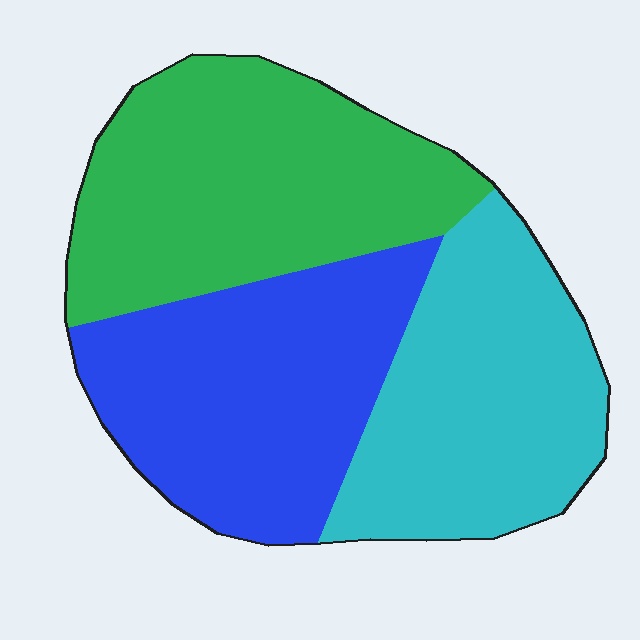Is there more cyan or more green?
Green.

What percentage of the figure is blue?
Blue takes up between a quarter and a half of the figure.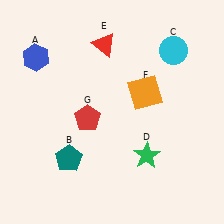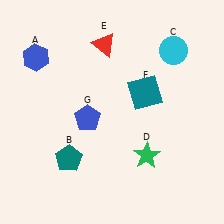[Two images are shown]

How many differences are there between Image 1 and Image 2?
There are 2 differences between the two images.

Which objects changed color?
F changed from orange to teal. G changed from red to blue.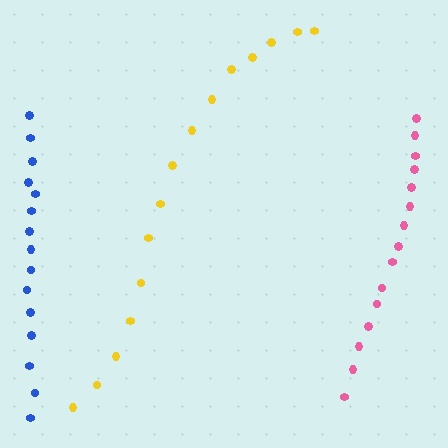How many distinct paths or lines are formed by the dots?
There are 3 distinct paths.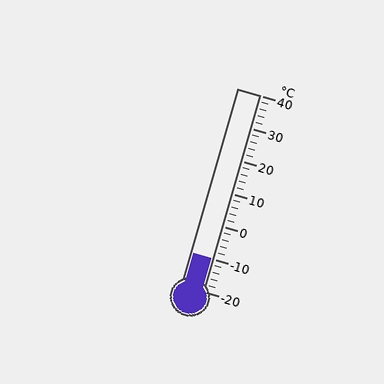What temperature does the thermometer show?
The thermometer shows approximately -10°C.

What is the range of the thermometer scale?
The thermometer scale ranges from -20°C to 40°C.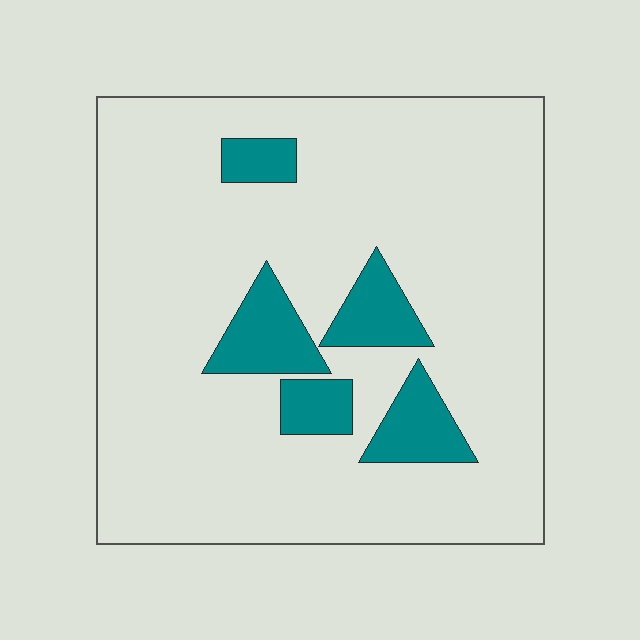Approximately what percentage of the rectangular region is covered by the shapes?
Approximately 15%.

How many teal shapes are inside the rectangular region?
5.